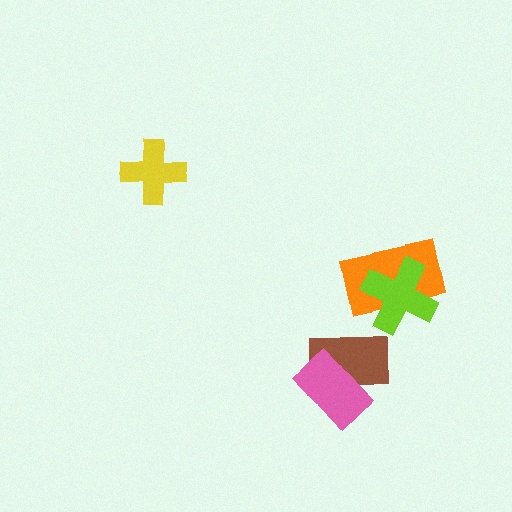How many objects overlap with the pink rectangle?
1 object overlaps with the pink rectangle.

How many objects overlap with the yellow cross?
0 objects overlap with the yellow cross.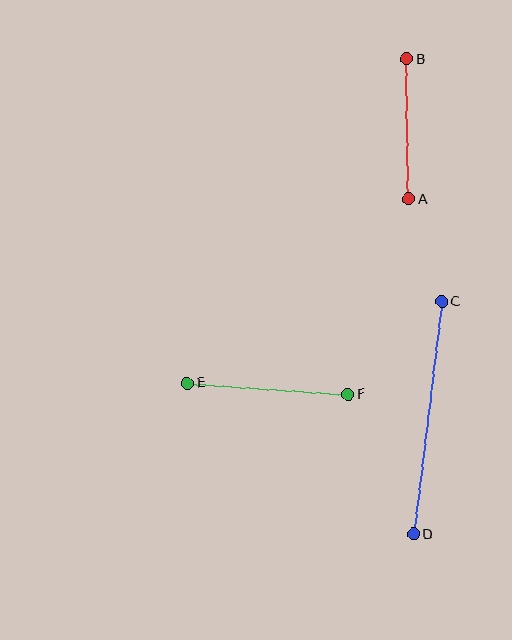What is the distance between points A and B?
The distance is approximately 140 pixels.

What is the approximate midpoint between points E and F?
The midpoint is at approximately (268, 389) pixels.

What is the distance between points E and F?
The distance is approximately 161 pixels.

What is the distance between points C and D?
The distance is approximately 234 pixels.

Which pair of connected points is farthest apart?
Points C and D are farthest apart.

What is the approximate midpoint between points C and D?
The midpoint is at approximately (428, 418) pixels.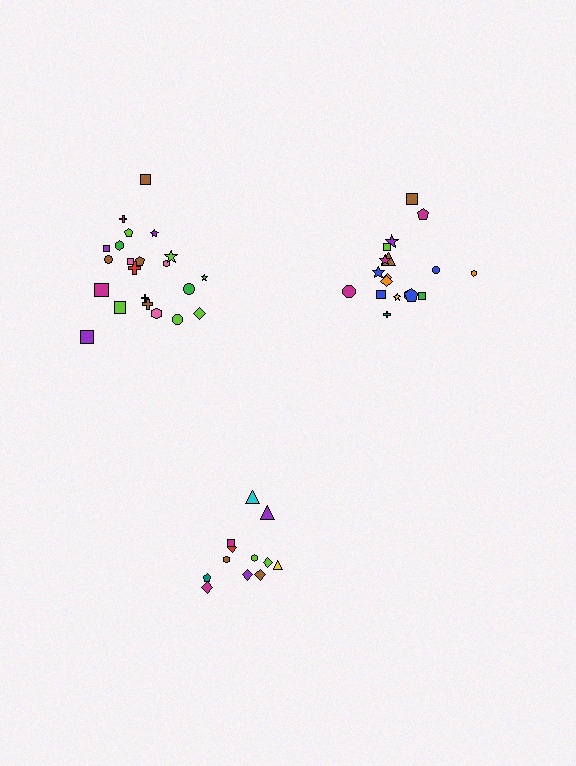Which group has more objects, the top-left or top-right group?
The top-left group.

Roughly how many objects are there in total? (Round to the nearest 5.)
Roughly 50 objects in total.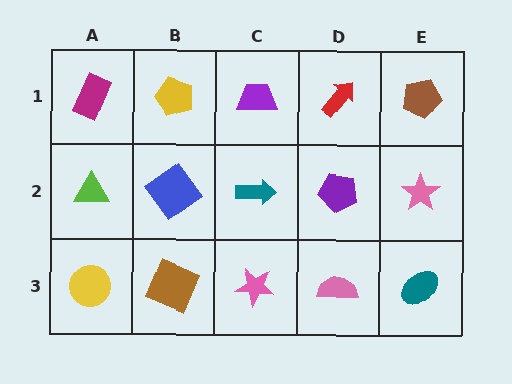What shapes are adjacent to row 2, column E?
A brown pentagon (row 1, column E), a teal ellipse (row 3, column E), a purple pentagon (row 2, column D).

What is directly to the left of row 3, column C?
A brown square.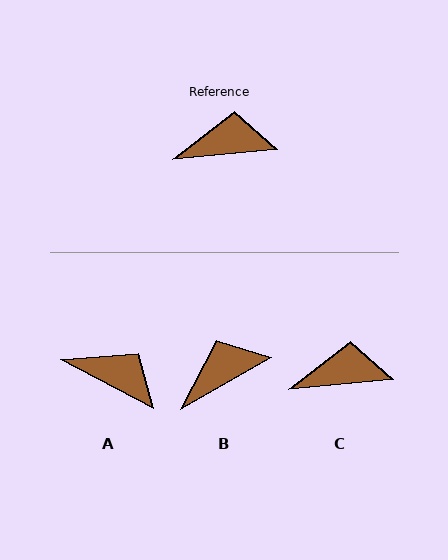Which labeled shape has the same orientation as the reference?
C.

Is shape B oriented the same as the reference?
No, it is off by about 24 degrees.